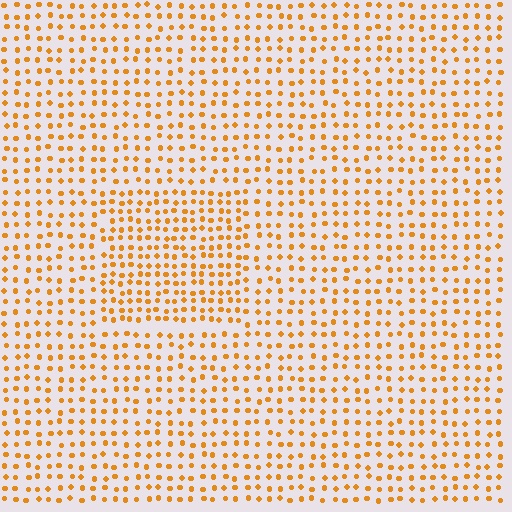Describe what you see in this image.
The image contains small orange elements arranged at two different densities. A rectangle-shaped region is visible where the elements are more densely packed than the surrounding area.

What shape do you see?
I see a rectangle.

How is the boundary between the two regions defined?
The boundary is defined by a change in element density (approximately 1.5x ratio). All elements are the same color, size, and shape.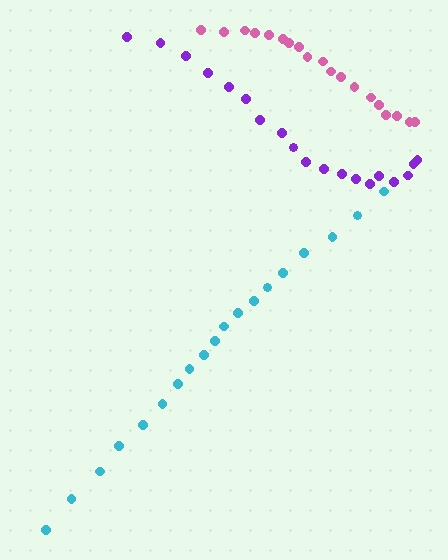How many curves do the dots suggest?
There are 3 distinct paths.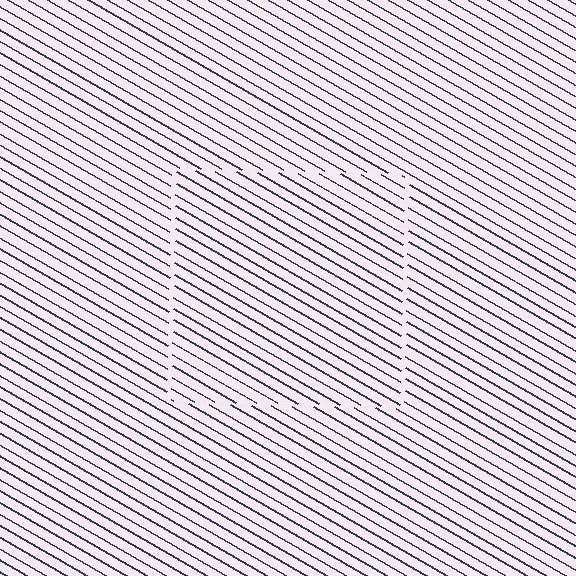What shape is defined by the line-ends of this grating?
An illusory square. The interior of the shape contains the same grating, shifted by half a period — the contour is defined by the phase discontinuity where line-ends from the inner and outer gratings abut.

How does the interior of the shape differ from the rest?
The interior of the shape contains the same grating, shifted by half a period — the contour is defined by the phase discontinuity where line-ends from the inner and outer gratings abut.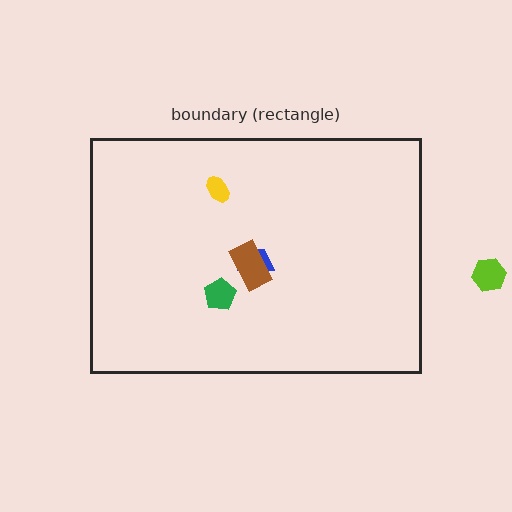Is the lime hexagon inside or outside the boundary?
Outside.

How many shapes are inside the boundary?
4 inside, 1 outside.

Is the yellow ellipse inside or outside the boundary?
Inside.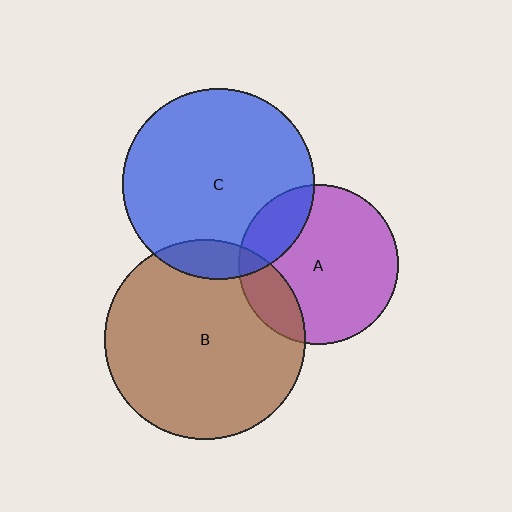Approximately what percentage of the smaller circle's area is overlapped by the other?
Approximately 20%.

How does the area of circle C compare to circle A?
Approximately 1.4 times.